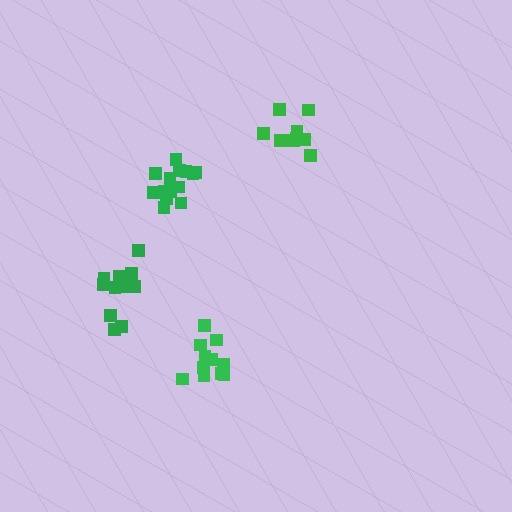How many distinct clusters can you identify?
There are 4 distinct clusters.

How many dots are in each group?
Group 1: 11 dots, Group 2: 9 dots, Group 3: 14 dots, Group 4: 14 dots (48 total).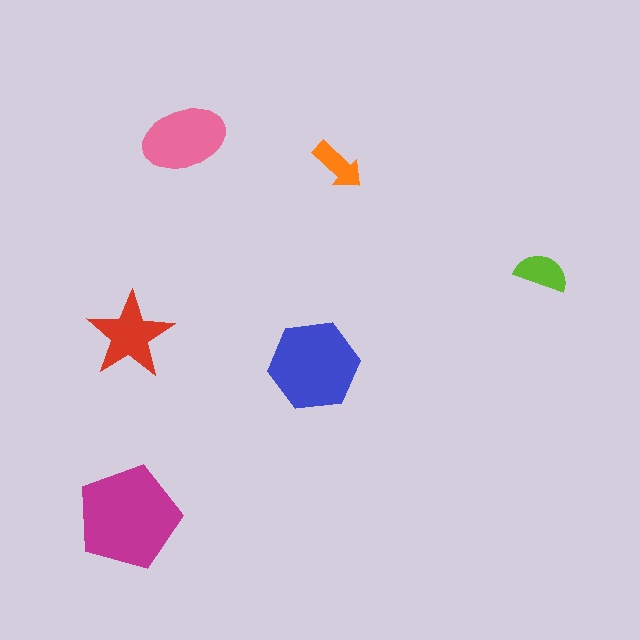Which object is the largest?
The magenta pentagon.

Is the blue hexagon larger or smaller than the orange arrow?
Larger.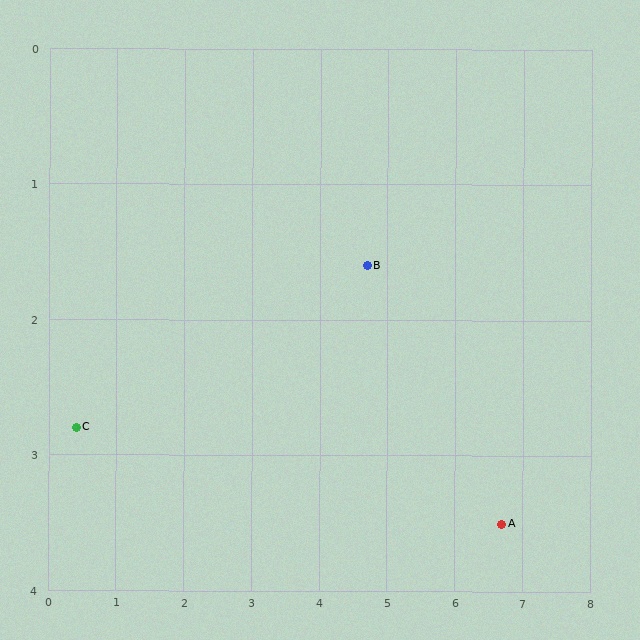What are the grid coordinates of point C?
Point C is at approximately (0.4, 2.8).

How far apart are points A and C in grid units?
Points A and C are about 6.3 grid units apart.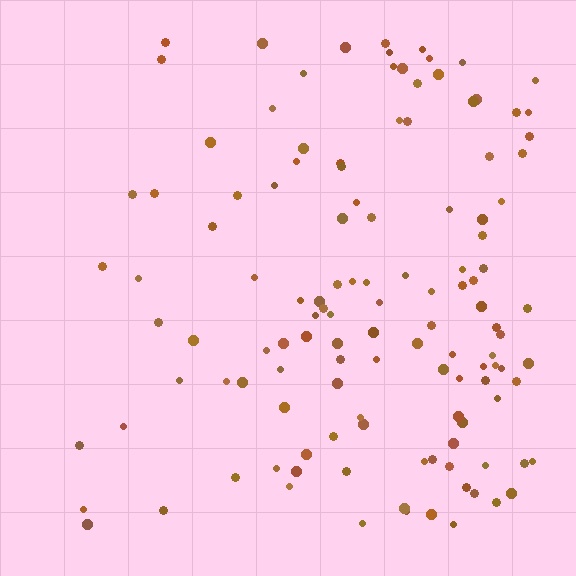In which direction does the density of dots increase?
From left to right, with the right side densest.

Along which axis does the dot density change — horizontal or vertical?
Horizontal.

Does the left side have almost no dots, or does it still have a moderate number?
Still a moderate number, just noticeably fewer than the right.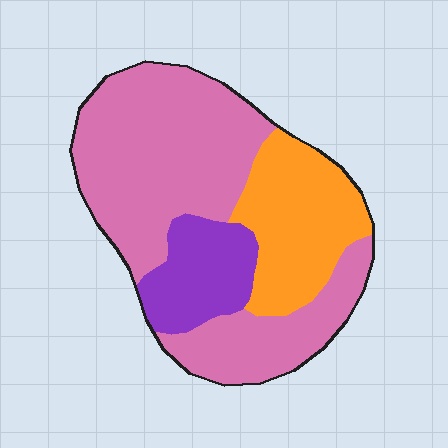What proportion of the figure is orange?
Orange takes up about one quarter (1/4) of the figure.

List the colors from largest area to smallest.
From largest to smallest: pink, orange, purple.